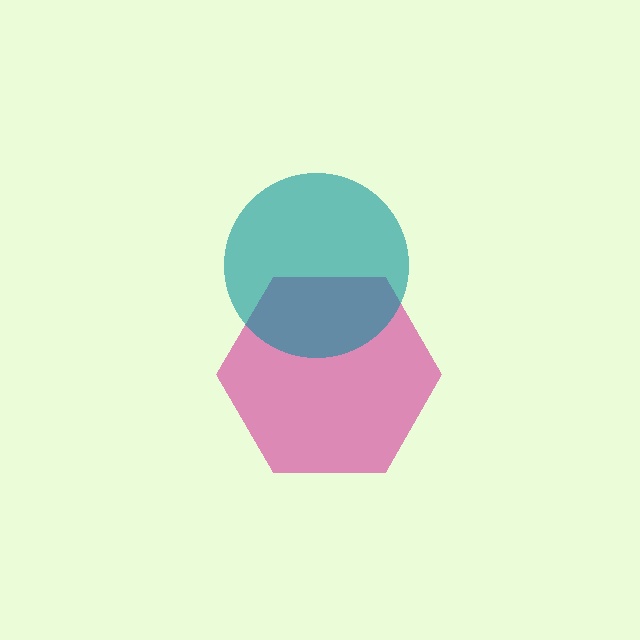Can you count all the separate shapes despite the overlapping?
Yes, there are 2 separate shapes.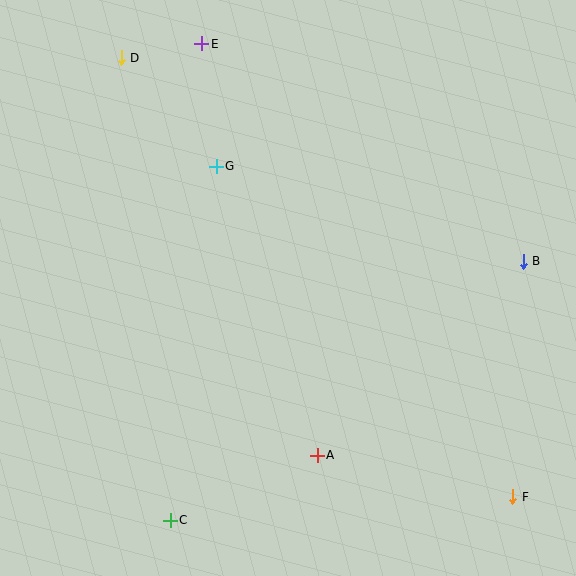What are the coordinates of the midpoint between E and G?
The midpoint between E and G is at (209, 105).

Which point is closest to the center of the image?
Point G at (216, 166) is closest to the center.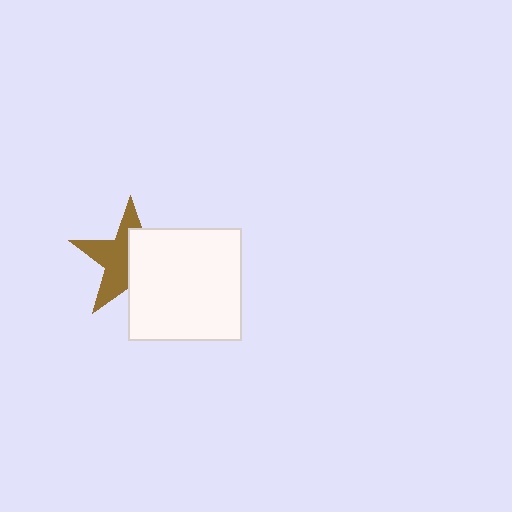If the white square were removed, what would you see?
You would see the complete brown star.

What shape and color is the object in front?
The object in front is a white square.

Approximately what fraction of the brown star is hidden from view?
Roughly 50% of the brown star is hidden behind the white square.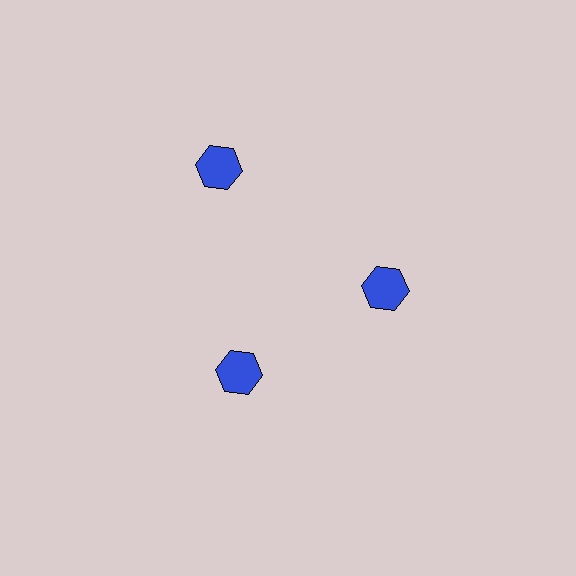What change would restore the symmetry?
The symmetry would be restored by moving it inward, back onto the ring so that all 3 hexagons sit at equal angles and equal distance from the center.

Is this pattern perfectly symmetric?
No. The 3 blue hexagons are arranged in a ring, but one element near the 11 o'clock position is pushed outward from the center, breaking the 3-fold rotational symmetry.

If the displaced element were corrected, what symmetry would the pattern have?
It would have 3-fold rotational symmetry — the pattern would map onto itself every 120 degrees.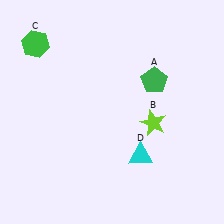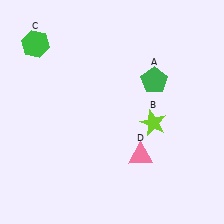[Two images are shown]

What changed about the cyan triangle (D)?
In Image 1, D is cyan. In Image 2, it changed to pink.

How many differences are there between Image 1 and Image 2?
There is 1 difference between the two images.